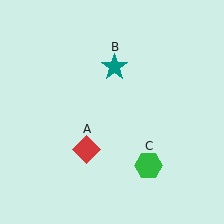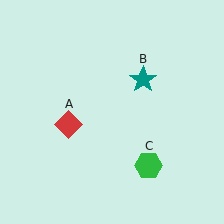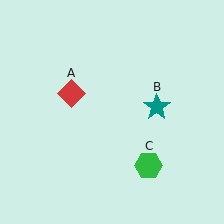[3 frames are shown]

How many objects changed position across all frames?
2 objects changed position: red diamond (object A), teal star (object B).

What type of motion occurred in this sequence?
The red diamond (object A), teal star (object B) rotated clockwise around the center of the scene.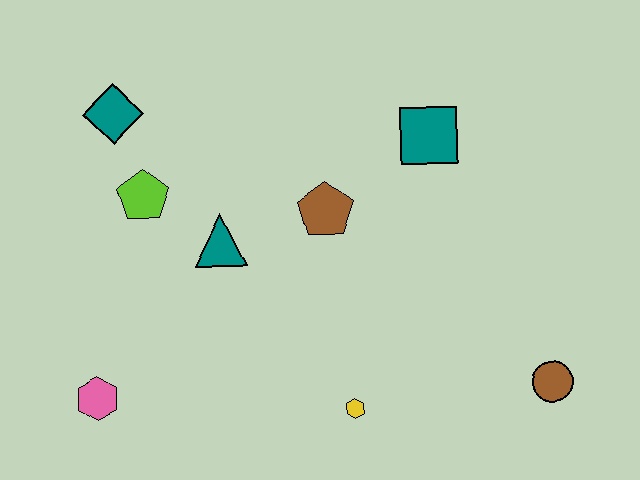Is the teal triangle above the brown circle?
Yes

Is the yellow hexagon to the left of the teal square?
Yes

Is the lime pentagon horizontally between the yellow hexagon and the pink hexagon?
Yes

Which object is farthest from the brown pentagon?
The pink hexagon is farthest from the brown pentagon.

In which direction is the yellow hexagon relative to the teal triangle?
The yellow hexagon is below the teal triangle.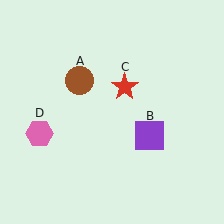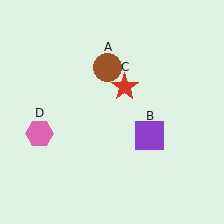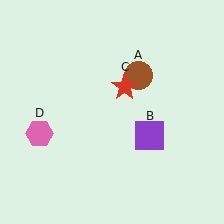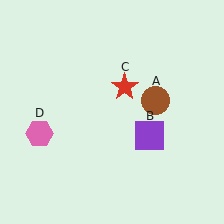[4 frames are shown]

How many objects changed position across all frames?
1 object changed position: brown circle (object A).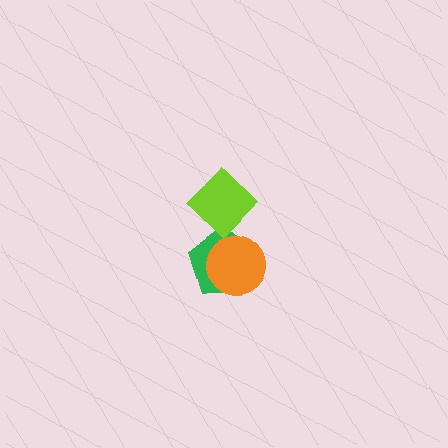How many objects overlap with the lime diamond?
1 object overlaps with the lime diamond.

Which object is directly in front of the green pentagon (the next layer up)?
The orange circle is directly in front of the green pentagon.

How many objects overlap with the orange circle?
1 object overlaps with the orange circle.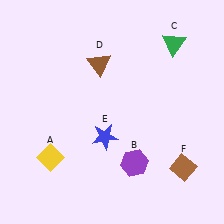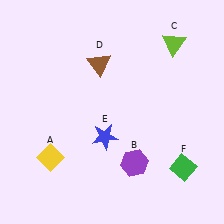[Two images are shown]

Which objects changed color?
C changed from green to lime. F changed from brown to green.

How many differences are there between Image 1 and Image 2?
There are 2 differences between the two images.